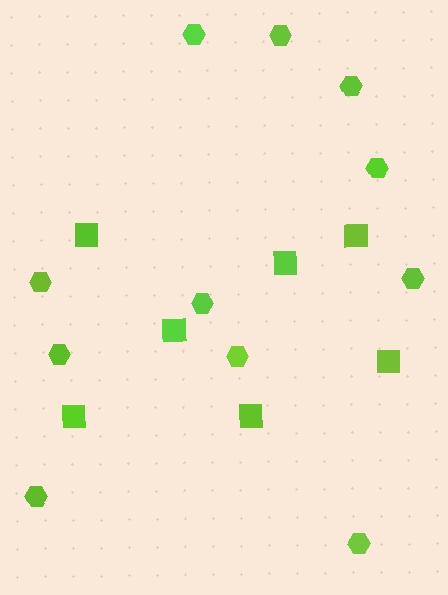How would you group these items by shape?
There are 2 groups: one group of hexagons (11) and one group of squares (7).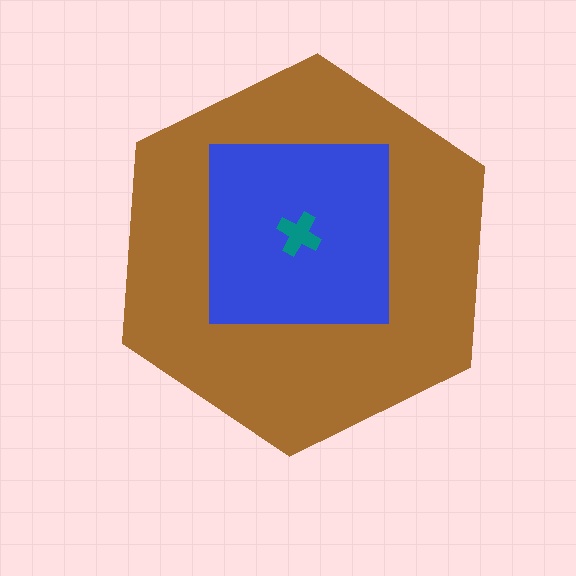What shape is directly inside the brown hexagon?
The blue square.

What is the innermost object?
The teal cross.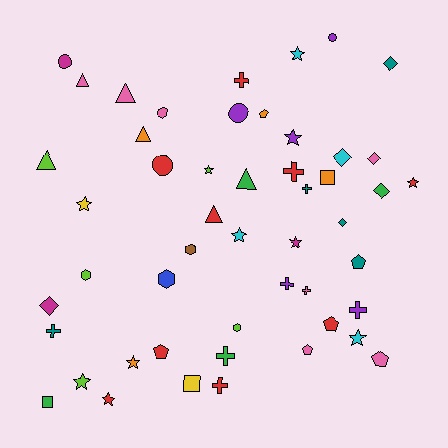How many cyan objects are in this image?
There are 4 cyan objects.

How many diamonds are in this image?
There are 6 diamonds.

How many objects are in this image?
There are 50 objects.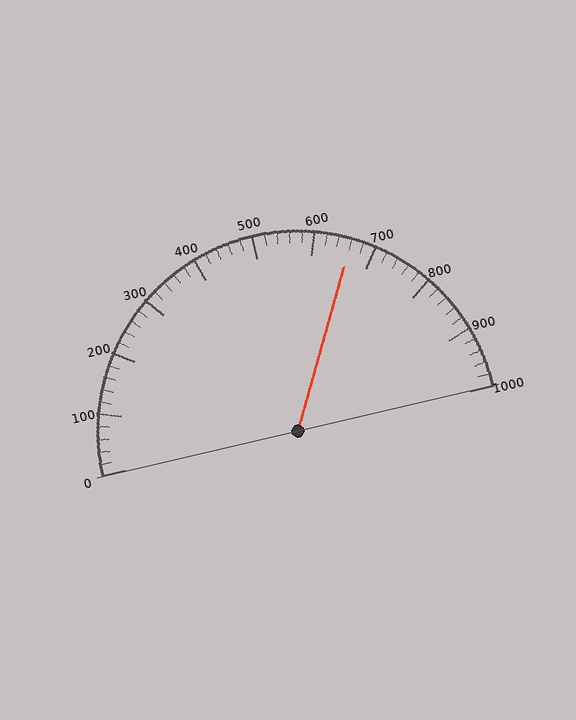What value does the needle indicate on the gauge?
The needle indicates approximately 660.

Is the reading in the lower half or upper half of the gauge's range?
The reading is in the upper half of the range (0 to 1000).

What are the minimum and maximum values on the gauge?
The gauge ranges from 0 to 1000.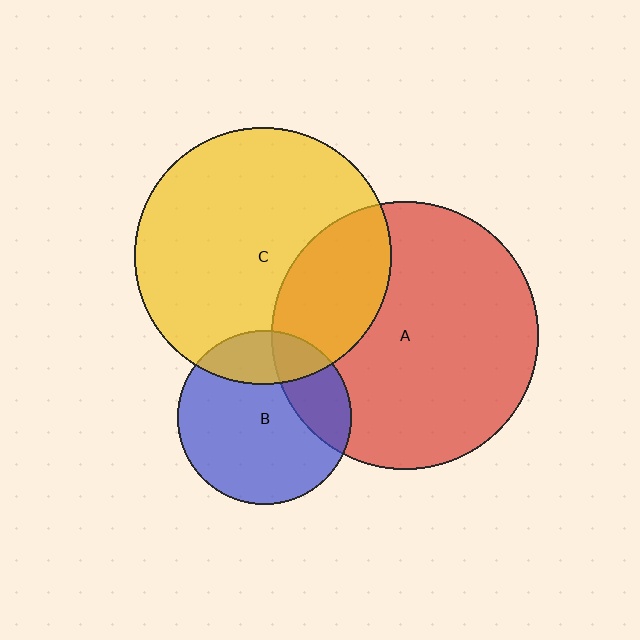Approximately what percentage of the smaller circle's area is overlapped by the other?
Approximately 25%.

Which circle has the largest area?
Circle A (red).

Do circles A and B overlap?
Yes.